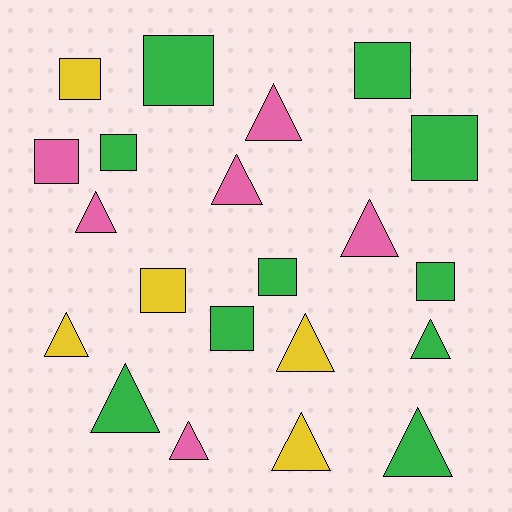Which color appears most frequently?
Green, with 10 objects.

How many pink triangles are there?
There are 5 pink triangles.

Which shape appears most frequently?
Triangle, with 11 objects.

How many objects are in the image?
There are 21 objects.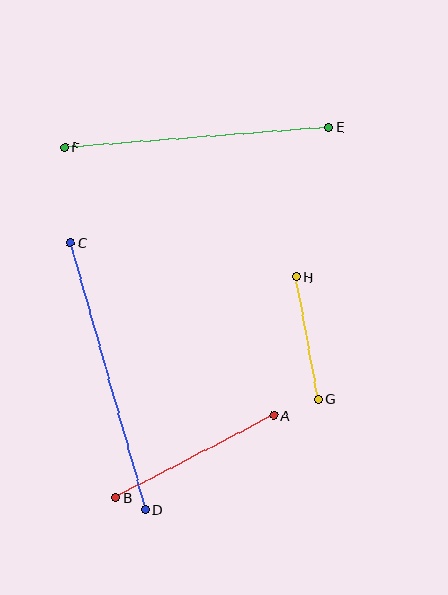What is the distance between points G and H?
The distance is approximately 124 pixels.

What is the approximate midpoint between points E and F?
The midpoint is at approximately (197, 137) pixels.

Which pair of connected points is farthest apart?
Points C and D are farthest apart.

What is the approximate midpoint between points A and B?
The midpoint is at approximately (195, 456) pixels.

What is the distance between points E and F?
The distance is approximately 265 pixels.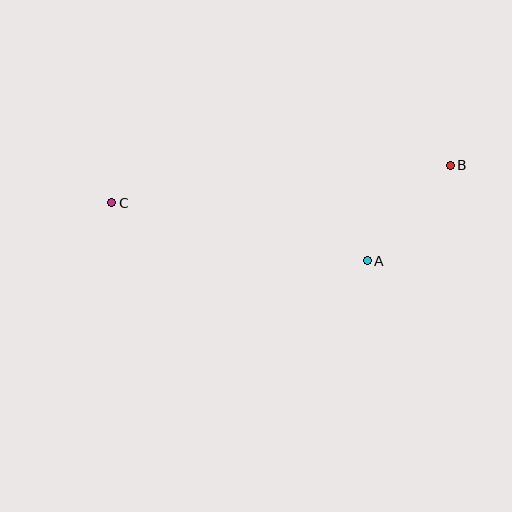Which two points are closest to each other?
Points A and B are closest to each other.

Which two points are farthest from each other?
Points B and C are farthest from each other.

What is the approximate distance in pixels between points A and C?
The distance between A and C is approximately 262 pixels.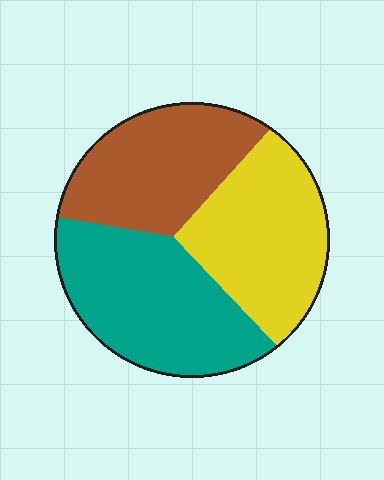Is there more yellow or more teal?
Teal.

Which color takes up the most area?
Teal, at roughly 35%.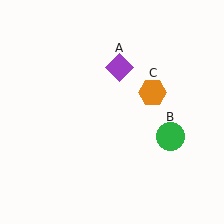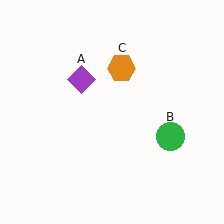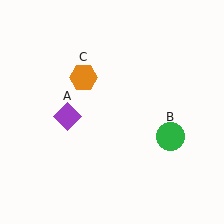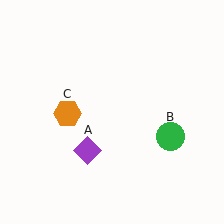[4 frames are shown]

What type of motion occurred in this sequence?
The purple diamond (object A), orange hexagon (object C) rotated counterclockwise around the center of the scene.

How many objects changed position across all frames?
2 objects changed position: purple diamond (object A), orange hexagon (object C).